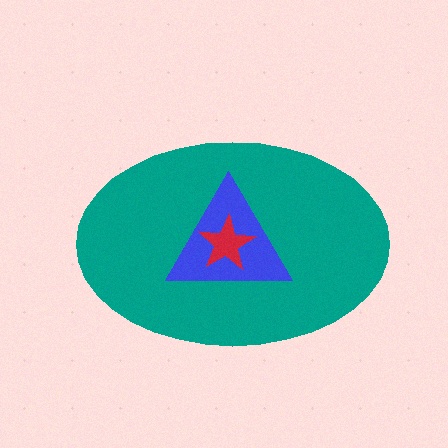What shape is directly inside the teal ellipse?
The blue triangle.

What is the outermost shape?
The teal ellipse.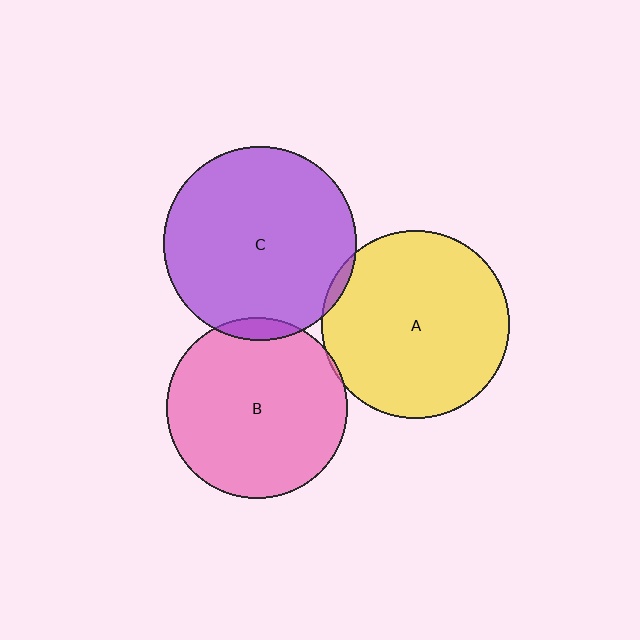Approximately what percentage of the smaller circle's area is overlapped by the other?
Approximately 5%.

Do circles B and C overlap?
Yes.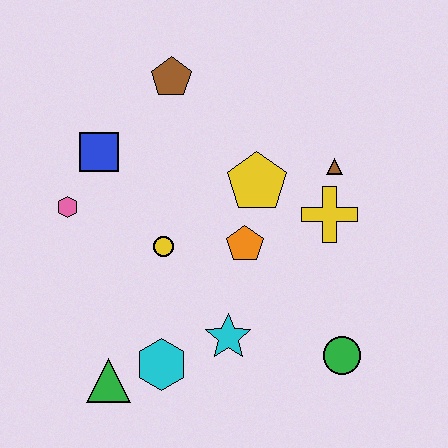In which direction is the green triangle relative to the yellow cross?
The green triangle is to the left of the yellow cross.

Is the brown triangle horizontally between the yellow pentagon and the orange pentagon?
No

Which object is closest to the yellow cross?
The brown triangle is closest to the yellow cross.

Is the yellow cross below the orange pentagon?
No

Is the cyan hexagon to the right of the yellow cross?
No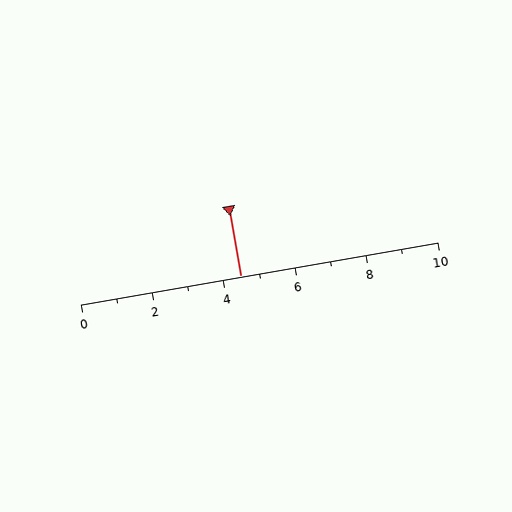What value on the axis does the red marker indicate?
The marker indicates approximately 4.5.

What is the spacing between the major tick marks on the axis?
The major ticks are spaced 2 apart.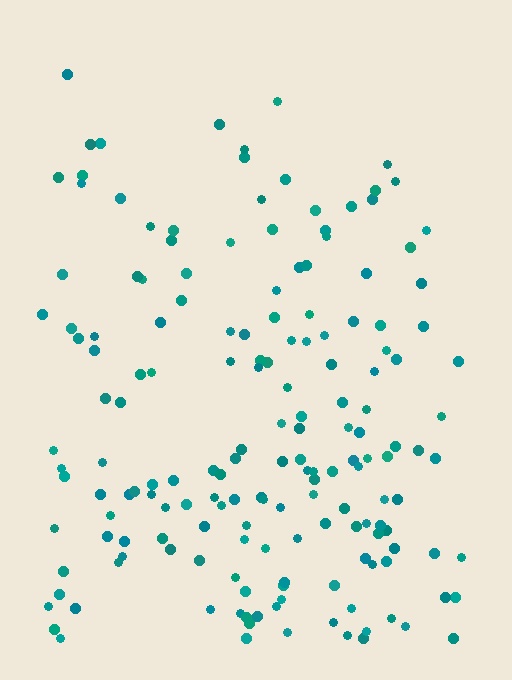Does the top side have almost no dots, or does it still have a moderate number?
Still a moderate number, just noticeably fewer than the bottom.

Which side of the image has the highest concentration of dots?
The bottom.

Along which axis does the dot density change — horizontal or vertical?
Vertical.